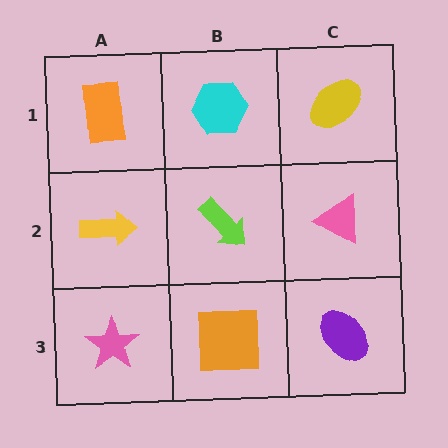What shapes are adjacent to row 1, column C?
A pink triangle (row 2, column C), a cyan hexagon (row 1, column B).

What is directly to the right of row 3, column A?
An orange square.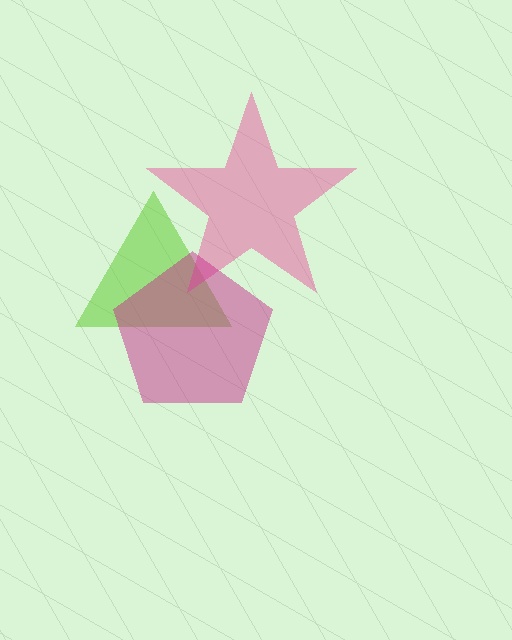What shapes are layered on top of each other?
The layered shapes are: a lime triangle, a pink star, a magenta pentagon.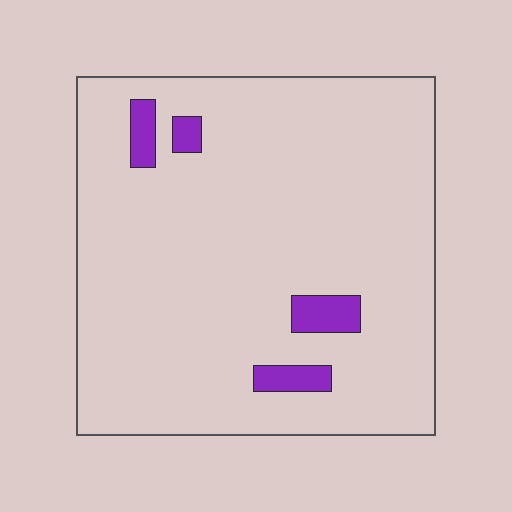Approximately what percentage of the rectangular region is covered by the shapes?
Approximately 5%.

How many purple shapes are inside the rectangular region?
4.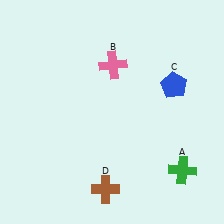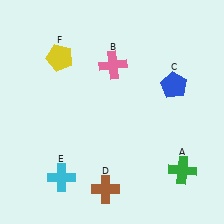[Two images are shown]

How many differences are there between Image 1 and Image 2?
There are 2 differences between the two images.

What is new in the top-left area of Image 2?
A yellow pentagon (F) was added in the top-left area of Image 2.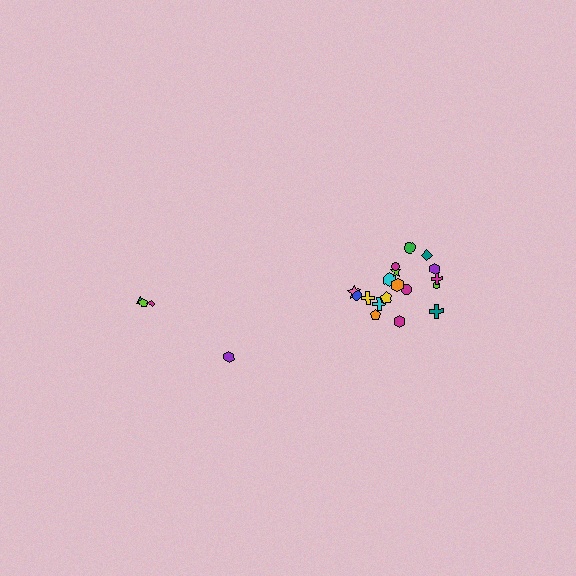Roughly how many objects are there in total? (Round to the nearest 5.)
Roughly 20 objects in total.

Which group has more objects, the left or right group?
The right group.